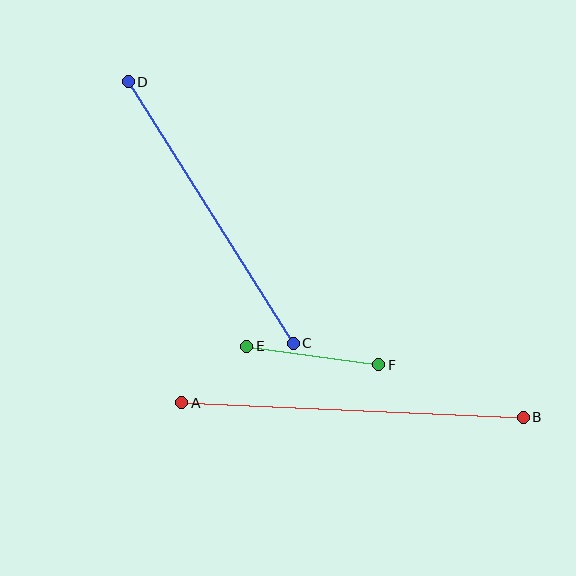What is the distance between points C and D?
The distance is approximately 309 pixels.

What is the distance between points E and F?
The distance is approximately 133 pixels.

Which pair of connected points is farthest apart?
Points A and B are farthest apart.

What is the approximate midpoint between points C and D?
The midpoint is at approximately (211, 212) pixels.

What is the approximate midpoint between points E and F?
The midpoint is at approximately (313, 356) pixels.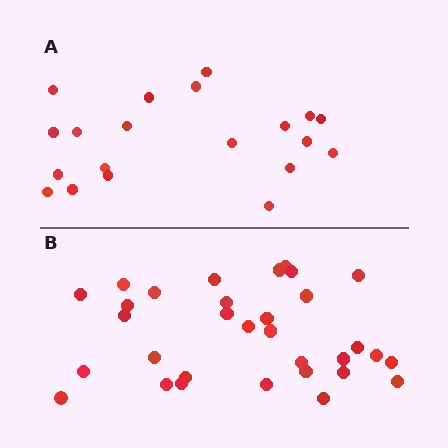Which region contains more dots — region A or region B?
Region B (the bottom region) has more dots.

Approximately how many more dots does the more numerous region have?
Region B has roughly 12 or so more dots than region A.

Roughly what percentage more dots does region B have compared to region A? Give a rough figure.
About 60% more.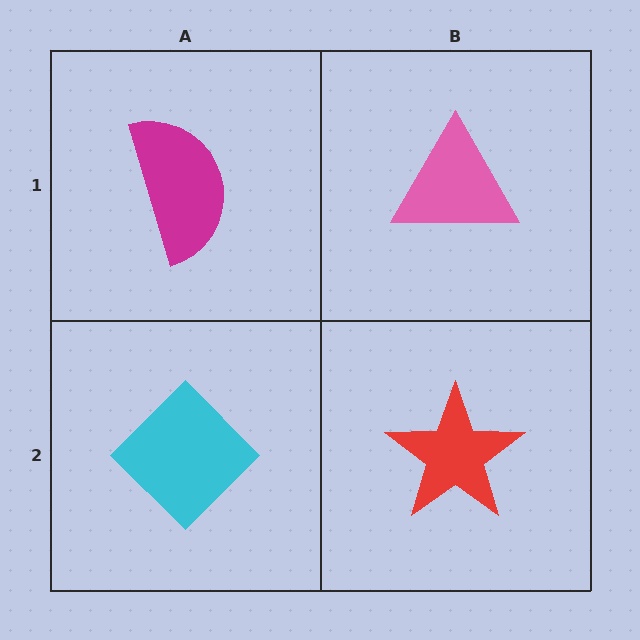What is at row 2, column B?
A red star.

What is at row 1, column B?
A pink triangle.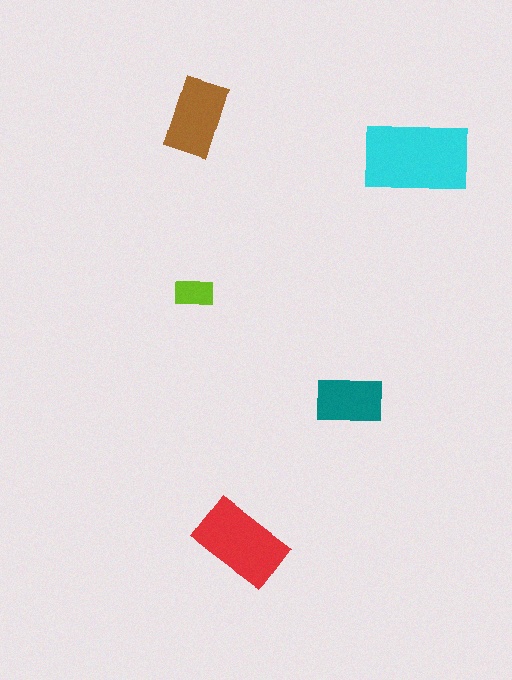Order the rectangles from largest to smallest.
the cyan one, the red one, the brown one, the teal one, the lime one.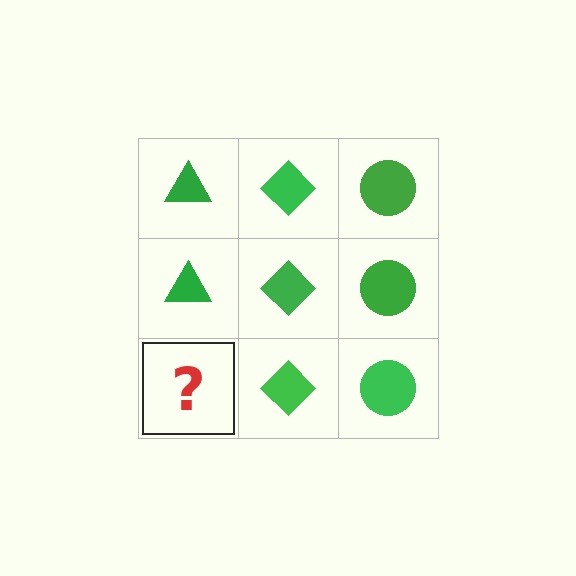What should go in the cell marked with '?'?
The missing cell should contain a green triangle.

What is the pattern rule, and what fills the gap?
The rule is that each column has a consistent shape. The gap should be filled with a green triangle.